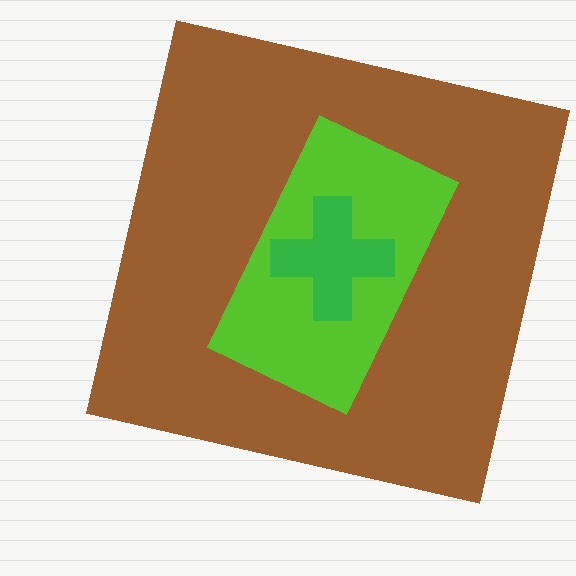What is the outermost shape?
The brown square.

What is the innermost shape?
The green cross.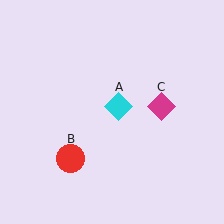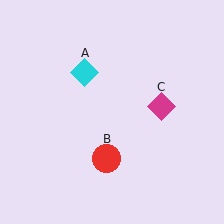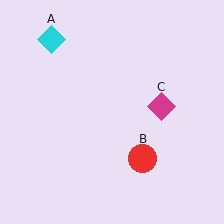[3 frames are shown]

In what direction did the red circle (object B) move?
The red circle (object B) moved right.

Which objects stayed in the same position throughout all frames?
Magenta diamond (object C) remained stationary.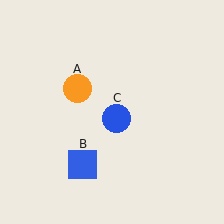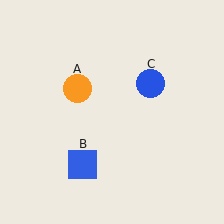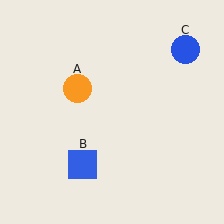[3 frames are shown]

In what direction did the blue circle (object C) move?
The blue circle (object C) moved up and to the right.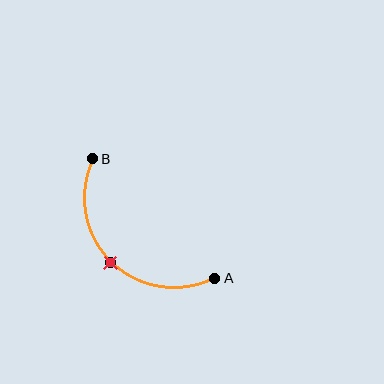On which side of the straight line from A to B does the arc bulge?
The arc bulges below and to the left of the straight line connecting A and B.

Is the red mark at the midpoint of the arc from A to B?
Yes. The red mark lies on the arc at equal arc-length from both A and B — it is the arc midpoint.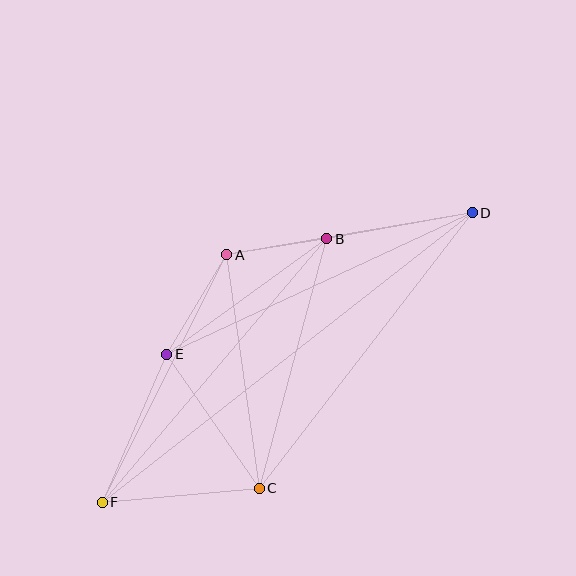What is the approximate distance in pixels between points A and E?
The distance between A and E is approximately 116 pixels.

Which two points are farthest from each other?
Points D and F are farthest from each other.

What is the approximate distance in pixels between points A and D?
The distance between A and D is approximately 249 pixels.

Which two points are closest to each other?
Points A and B are closest to each other.